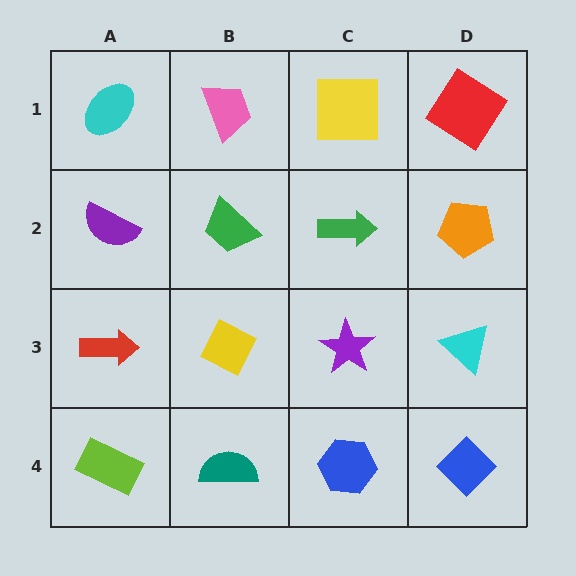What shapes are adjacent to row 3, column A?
A purple semicircle (row 2, column A), a lime rectangle (row 4, column A), a yellow diamond (row 3, column B).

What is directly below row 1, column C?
A green arrow.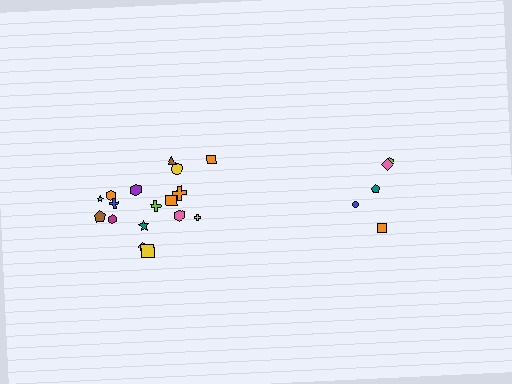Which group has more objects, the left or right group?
The left group.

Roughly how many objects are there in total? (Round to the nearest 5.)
Roughly 25 objects in total.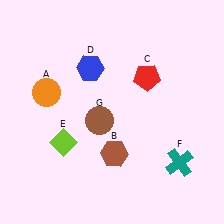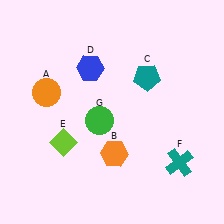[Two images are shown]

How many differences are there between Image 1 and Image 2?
There are 3 differences between the two images.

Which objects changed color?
B changed from brown to orange. C changed from red to teal. G changed from brown to green.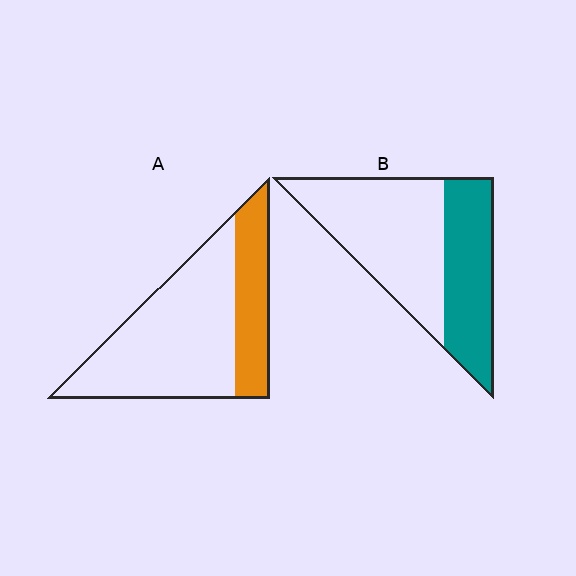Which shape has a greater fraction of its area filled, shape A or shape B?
Shape B.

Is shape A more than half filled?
No.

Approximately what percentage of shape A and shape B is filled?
A is approximately 30% and B is approximately 40%.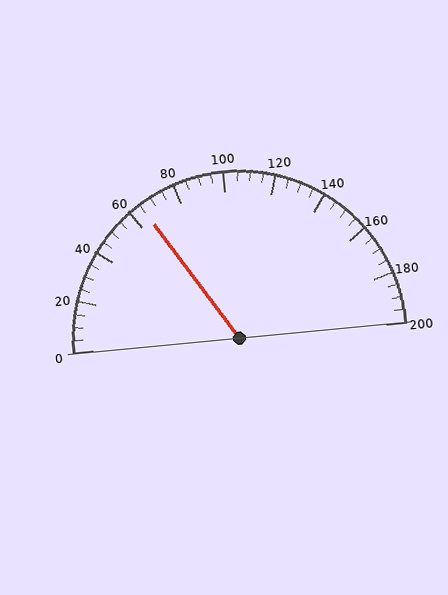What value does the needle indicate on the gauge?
The needle indicates approximately 65.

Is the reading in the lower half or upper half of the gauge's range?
The reading is in the lower half of the range (0 to 200).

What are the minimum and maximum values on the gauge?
The gauge ranges from 0 to 200.